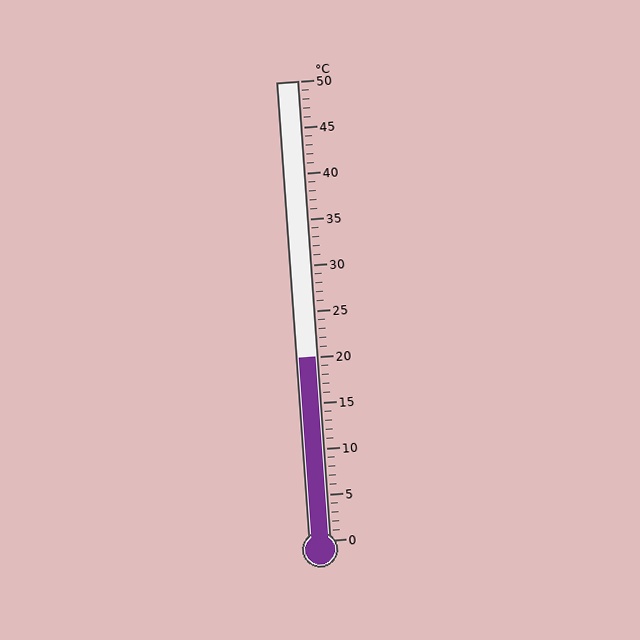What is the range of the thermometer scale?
The thermometer scale ranges from 0°C to 50°C.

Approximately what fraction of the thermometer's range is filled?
The thermometer is filled to approximately 40% of its range.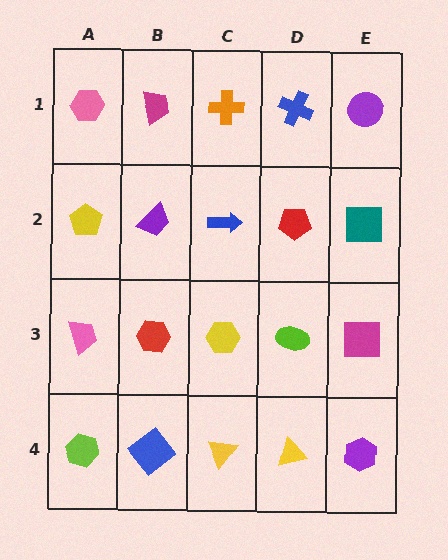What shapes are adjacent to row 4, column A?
A pink trapezoid (row 3, column A), a blue diamond (row 4, column B).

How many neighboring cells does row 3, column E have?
3.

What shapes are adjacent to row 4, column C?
A yellow hexagon (row 3, column C), a blue diamond (row 4, column B), a yellow triangle (row 4, column D).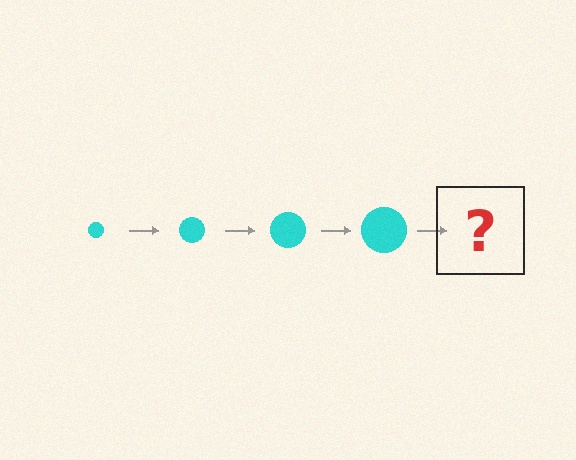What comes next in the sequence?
The next element should be a cyan circle, larger than the previous one.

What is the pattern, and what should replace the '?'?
The pattern is that the circle gets progressively larger each step. The '?' should be a cyan circle, larger than the previous one.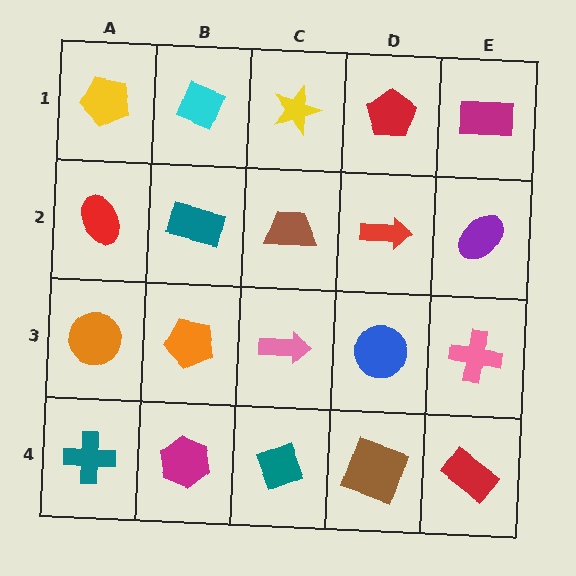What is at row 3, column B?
An orange pentagon.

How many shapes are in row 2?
5 shapes.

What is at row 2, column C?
A brown trapezoid.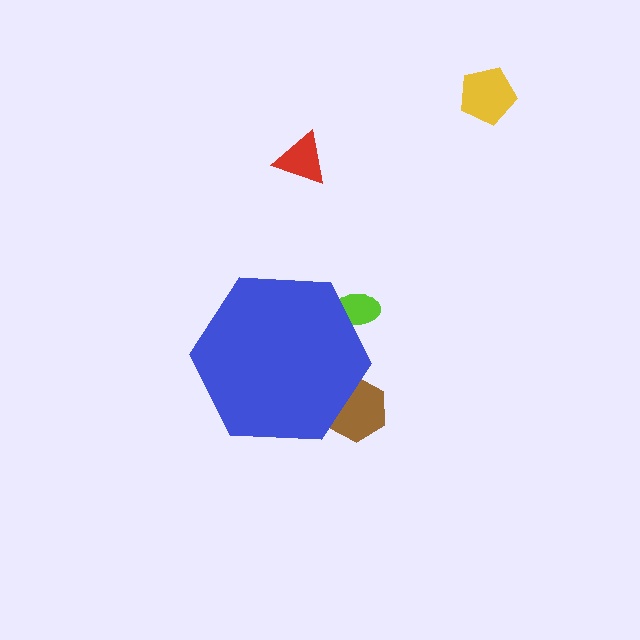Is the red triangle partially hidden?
No, the red triangle is fully visible.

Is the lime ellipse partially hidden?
Yes, the lime ellipse is partially hidden behind the blue hexagon.